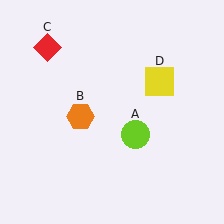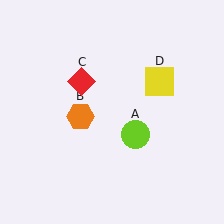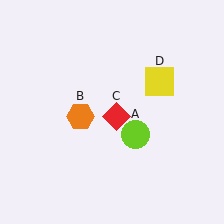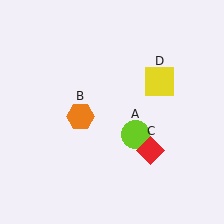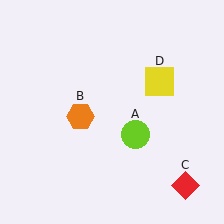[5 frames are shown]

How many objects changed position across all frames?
1 object changed position: red diamond (object C).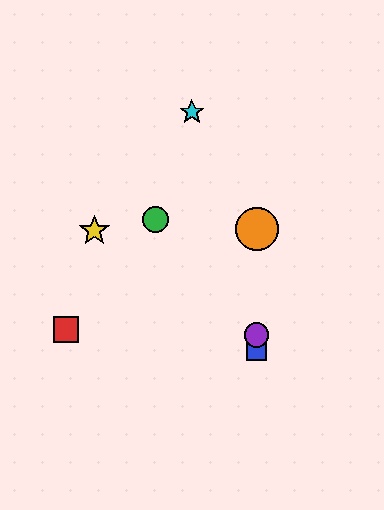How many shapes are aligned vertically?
3 shapes (the blue square, the purple circle, the orange circle) are aligned vertically.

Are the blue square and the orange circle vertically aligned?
Yes, both are at x≈257.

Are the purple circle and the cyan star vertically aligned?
No, the purple circle is at x≈257 and the cyan star is at x≈192.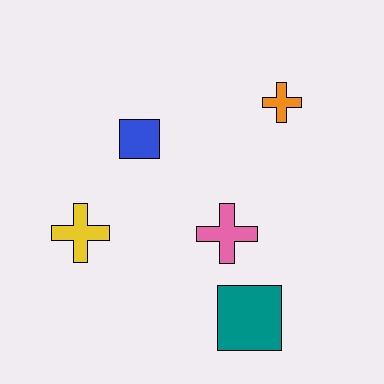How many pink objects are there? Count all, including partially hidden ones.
There is 1 pink object.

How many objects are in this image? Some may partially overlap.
There are 5 objects.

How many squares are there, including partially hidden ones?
There are 2 squares.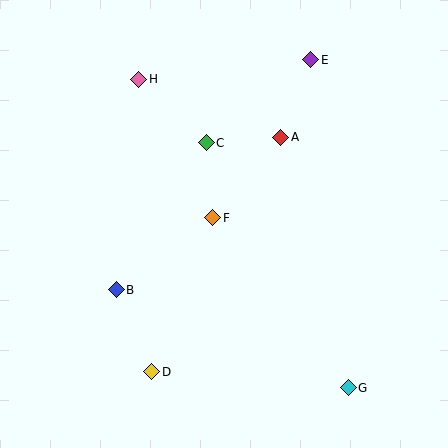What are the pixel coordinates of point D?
Point D is at (152, 372).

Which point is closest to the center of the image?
Point F at (213, 218) is closest to the center.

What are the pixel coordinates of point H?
Point H is at (139, 79).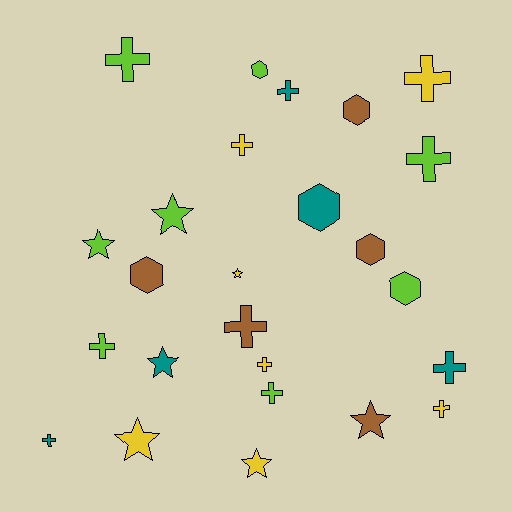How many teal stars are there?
There is 1 teal star.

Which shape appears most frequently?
Cross, with 12 objects.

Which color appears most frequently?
Lime, with 8 objects.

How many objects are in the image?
There are 25 objects.